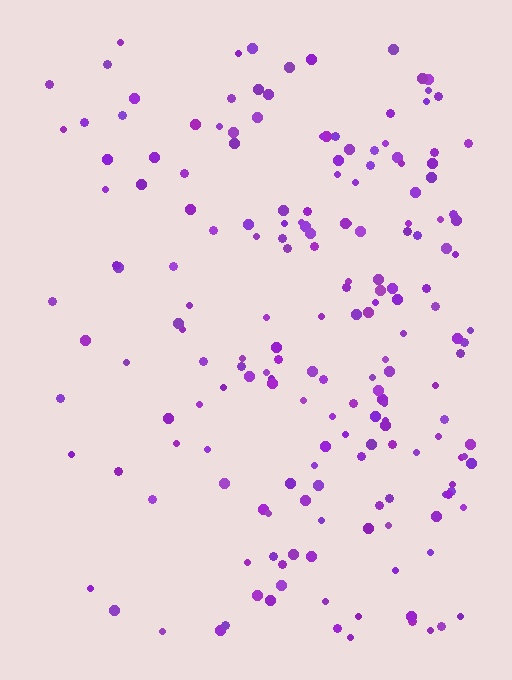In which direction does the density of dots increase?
From left to right, with the right side densest.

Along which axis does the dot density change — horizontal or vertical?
Horizontal.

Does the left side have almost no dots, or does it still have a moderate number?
Still a moderate number, just noticeably fewer than the right.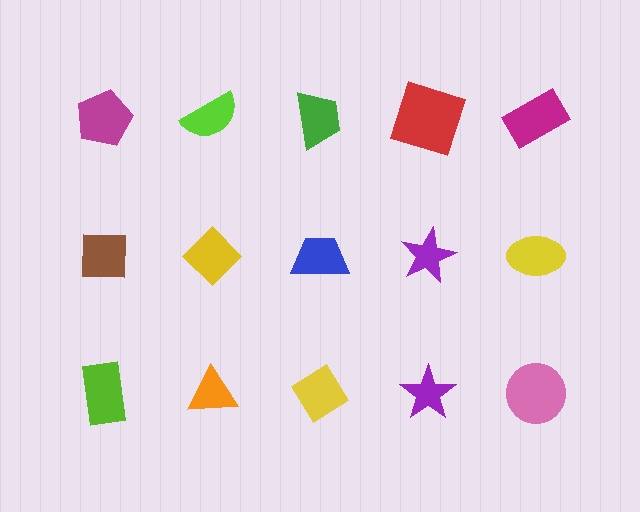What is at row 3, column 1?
A lime rectangle.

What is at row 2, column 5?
A yellow ellipse.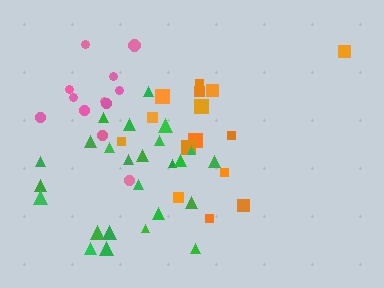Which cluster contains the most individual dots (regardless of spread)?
Green (25).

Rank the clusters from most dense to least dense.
green, pink, orange.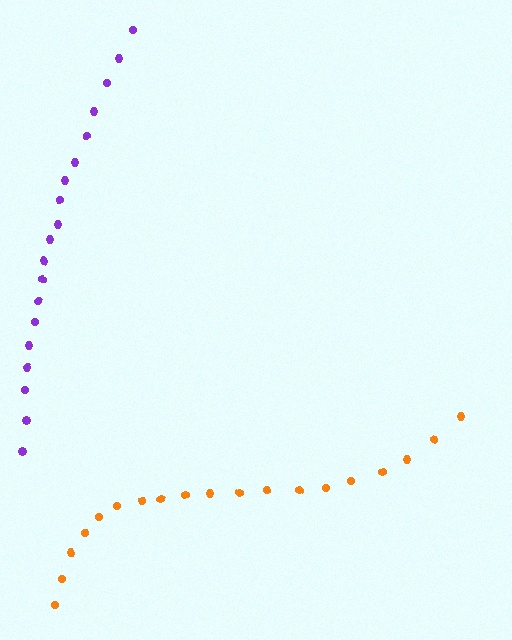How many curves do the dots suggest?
There are 2 distinct paths.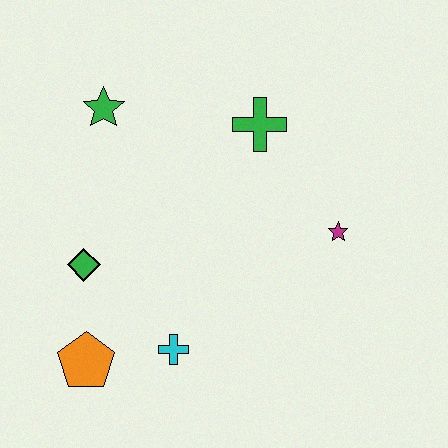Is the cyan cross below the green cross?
Yes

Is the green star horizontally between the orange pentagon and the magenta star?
Yes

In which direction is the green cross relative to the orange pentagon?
The green cross is above the orange pentagon.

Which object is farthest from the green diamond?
The magenta star is farthest from the green diamond.